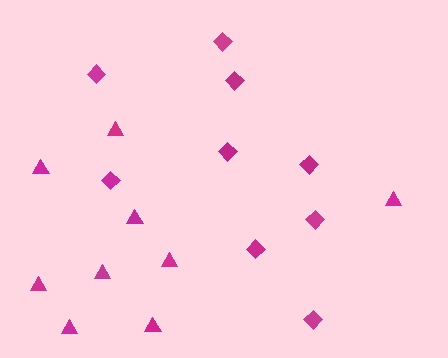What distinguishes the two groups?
There are 2 groups: one group of triangles (9) and one group of diamonds (9).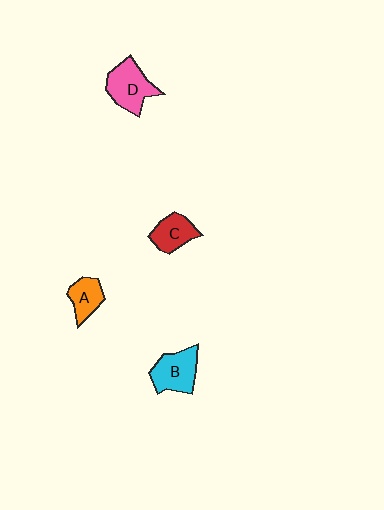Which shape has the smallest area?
Shape A (orange).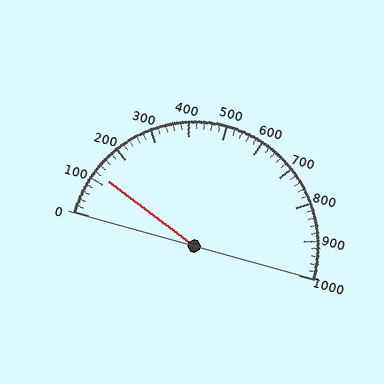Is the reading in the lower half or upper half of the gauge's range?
The reading is in the lower half of the range (0 to 1000).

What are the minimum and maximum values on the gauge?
The gauge ranges from 0 to 1000.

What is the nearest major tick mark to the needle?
The nearest major tick mark is 100.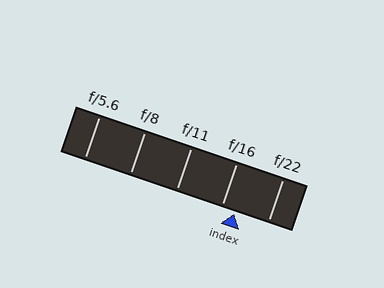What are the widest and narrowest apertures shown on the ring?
The widest aperture shown is f/5.6 and the narrowest is f/22.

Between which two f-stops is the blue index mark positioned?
The index mark is between f/16 and f/22.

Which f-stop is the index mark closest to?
The index mark is closest to f/16.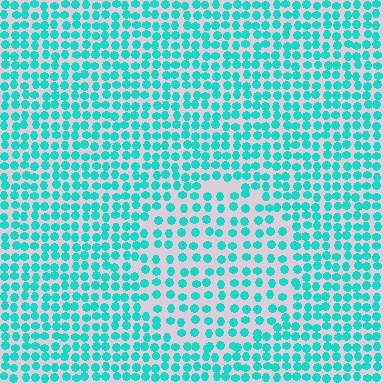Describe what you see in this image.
The image contains small cyan elements arranged at two different densities. A circle-shaped region is visible where the elements are less densely packed than the surrounding area.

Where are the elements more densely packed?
The elements are more densely packed outside the circle boundary.